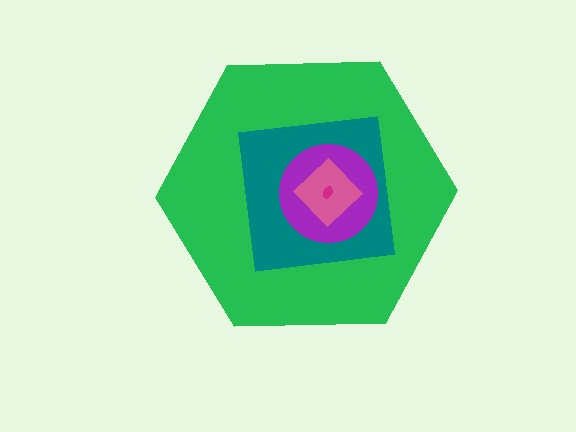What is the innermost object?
The magenta ellipse.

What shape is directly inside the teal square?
The purple circle.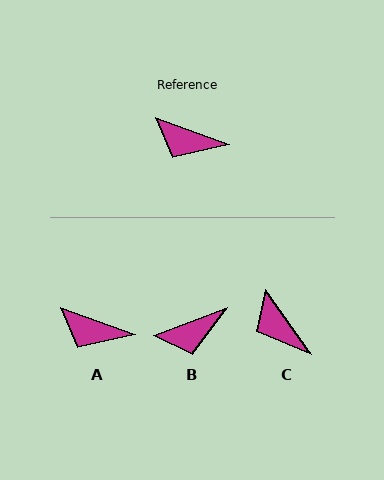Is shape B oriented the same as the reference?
No, it is off by about 41 degrees.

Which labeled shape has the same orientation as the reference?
A.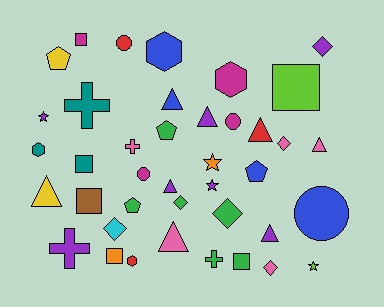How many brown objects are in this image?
There is 1 brown object.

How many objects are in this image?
There are 40 objects.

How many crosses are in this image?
There are 4 crosses.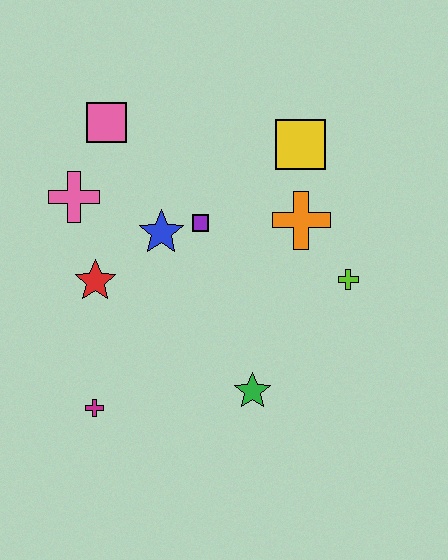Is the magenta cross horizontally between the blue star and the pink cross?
Yes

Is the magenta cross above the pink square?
No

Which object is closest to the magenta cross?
The red star is closest to the magenta cross.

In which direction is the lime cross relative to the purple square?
The lime cross is to the right of the purple square.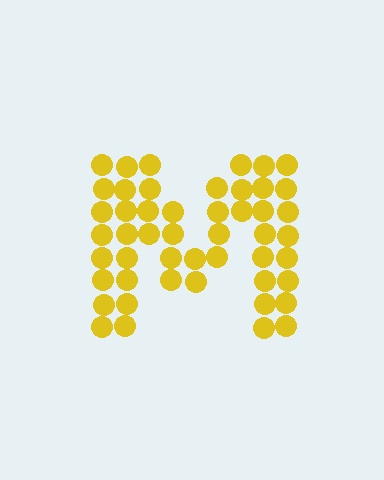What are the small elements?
The small elements are circles.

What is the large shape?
The large shape is the letter M.